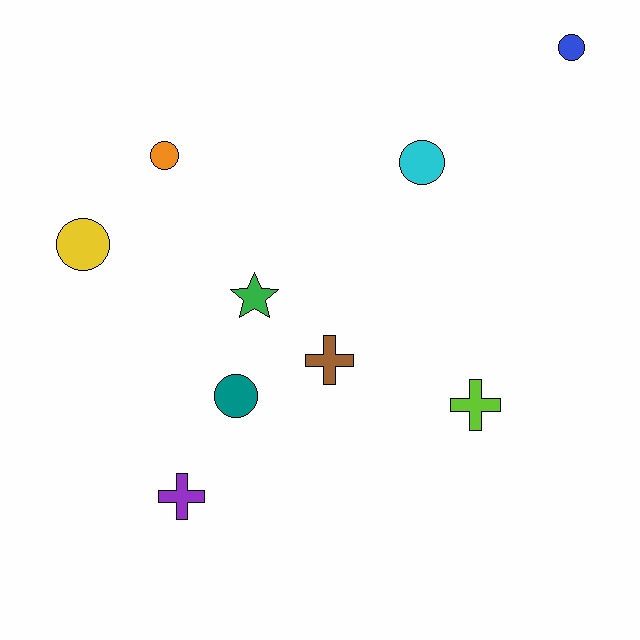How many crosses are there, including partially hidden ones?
There are 3 crosses.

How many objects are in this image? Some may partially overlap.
There are 9 objects.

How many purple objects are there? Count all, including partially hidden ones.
There is 1 purple object.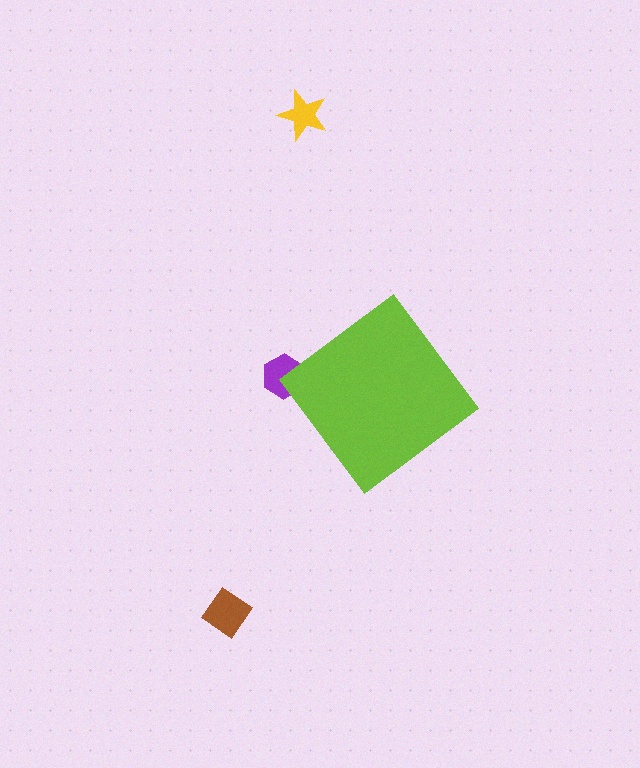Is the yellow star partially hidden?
No, the yellow star is fully visible.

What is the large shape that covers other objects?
A lime diamond.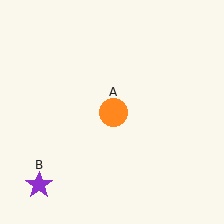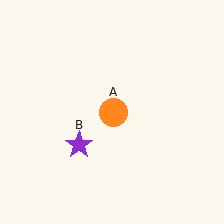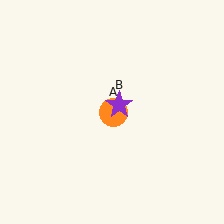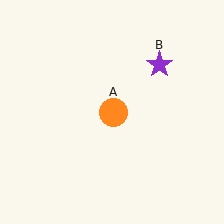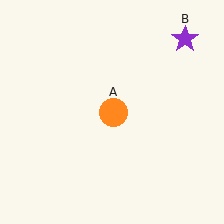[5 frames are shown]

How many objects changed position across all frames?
1 object changed position: purple star (object B).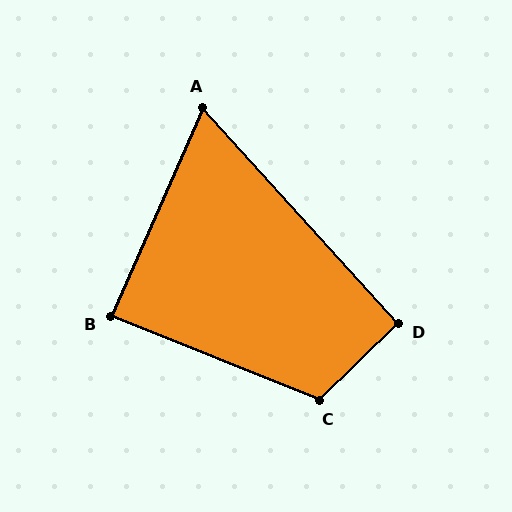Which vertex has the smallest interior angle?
A, at approximately 66 degrees.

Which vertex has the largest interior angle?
C, at approximately 114 degrees.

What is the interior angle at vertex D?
Approximately 92 degrees (approximately right).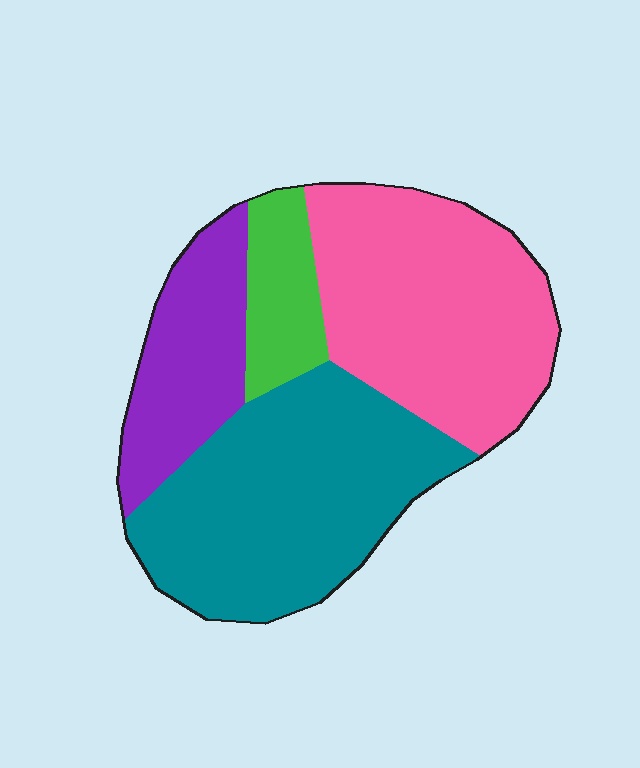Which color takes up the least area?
Green, at roughly 10%.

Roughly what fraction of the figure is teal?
Teal covers 38% of the figure.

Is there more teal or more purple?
Teal.